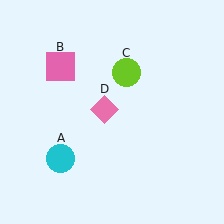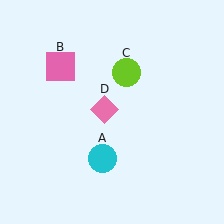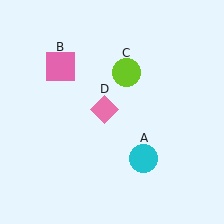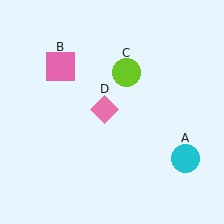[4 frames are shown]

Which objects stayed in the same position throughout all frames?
Pink square (object B) and lime circle (object C) and pink diamond (object D) remained stationary.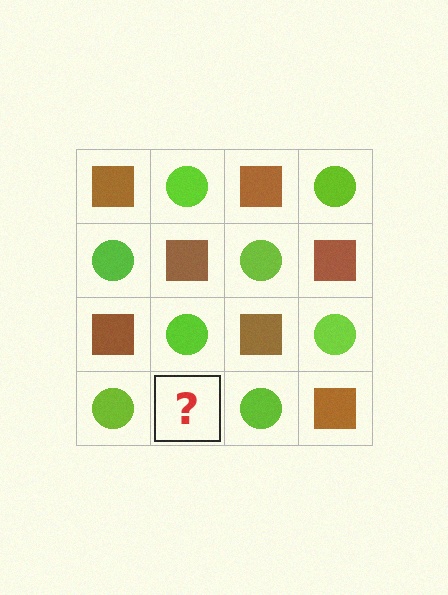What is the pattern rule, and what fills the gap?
The rule is that it alternates brown square and lime circle in a checkerboard pattern. The gap should be filled with a brown square.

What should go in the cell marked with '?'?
The missing cell should contain a brown square.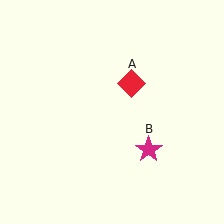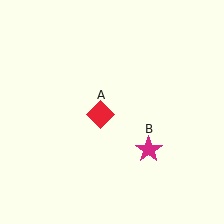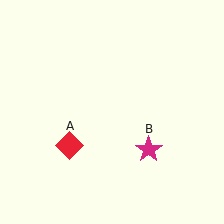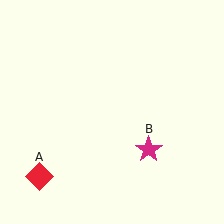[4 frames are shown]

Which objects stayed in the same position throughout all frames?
Magenta star (object B) remained stationary.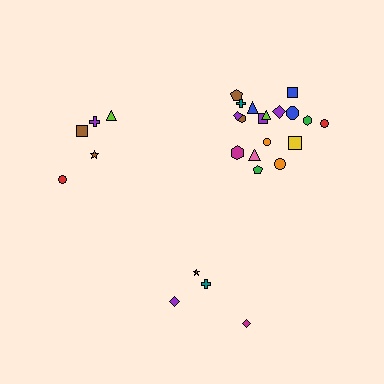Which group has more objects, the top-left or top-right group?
The top-right group.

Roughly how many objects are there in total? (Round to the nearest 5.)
Roughly 25 objects in total.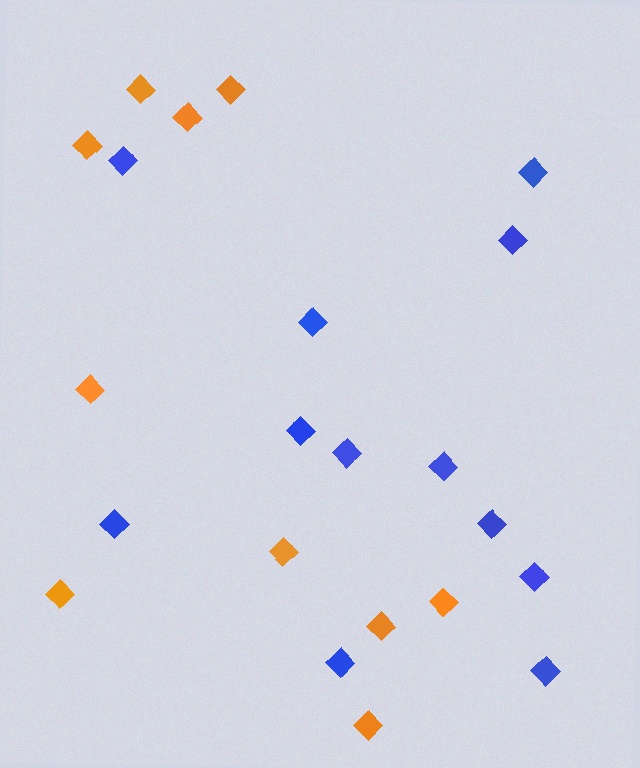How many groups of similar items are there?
There are 2 groups: one group of blue diamonds (12) and one group of orange diamonds (10).